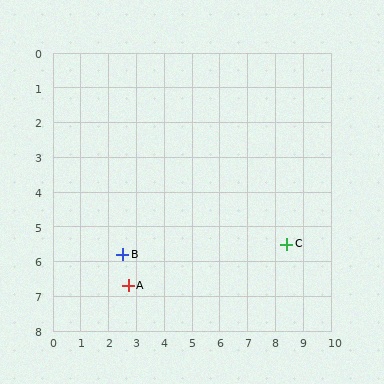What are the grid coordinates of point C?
Point C is at approximately (8.4, 5.5).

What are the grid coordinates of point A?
Point A is at approximately (2.7, 6.7).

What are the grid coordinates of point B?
Point B is at approximately (2.5, 5.8).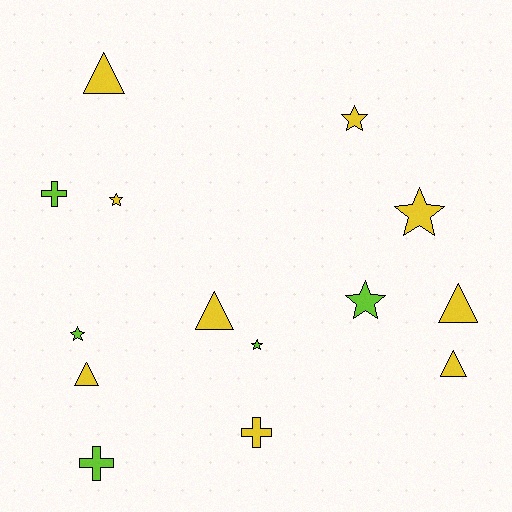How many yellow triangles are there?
There are 5 yellow triangles.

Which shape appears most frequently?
Star, with 6 objects.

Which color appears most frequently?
Yellow, with 9 objects.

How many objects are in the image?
There are 14 objects.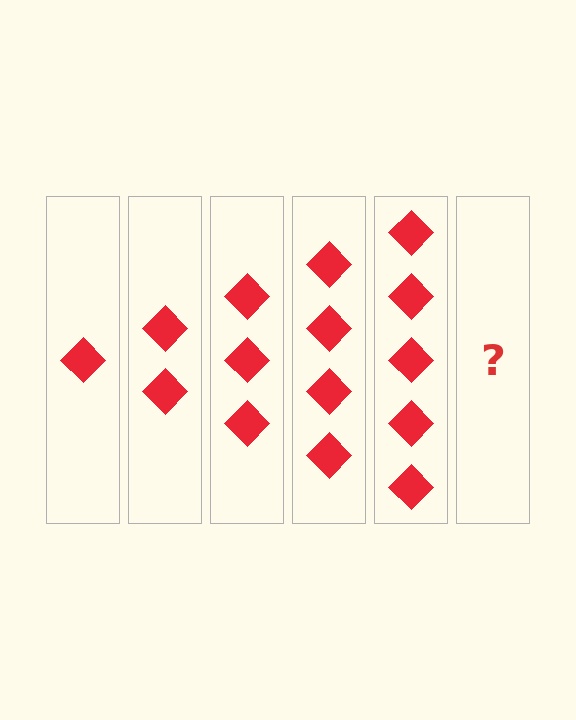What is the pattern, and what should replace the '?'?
The pattern is that each step adds one more diamond. The '?' should be 6 diamonds.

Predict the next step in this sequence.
The next step is 6 diamonds.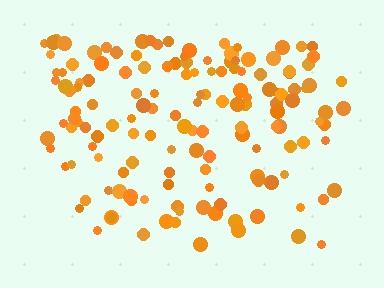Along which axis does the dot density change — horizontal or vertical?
Vertical.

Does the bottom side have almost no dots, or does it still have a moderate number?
Still a moderate number, just noticeably fewer than the top.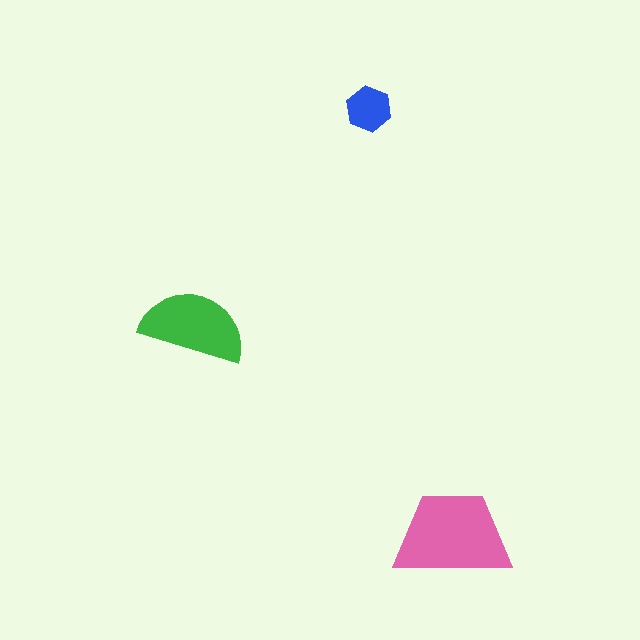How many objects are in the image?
There are 3 objects in the image.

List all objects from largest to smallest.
The pink trapezoid, the green semicircle, the blue hexagon.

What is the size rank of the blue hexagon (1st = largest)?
3rd.